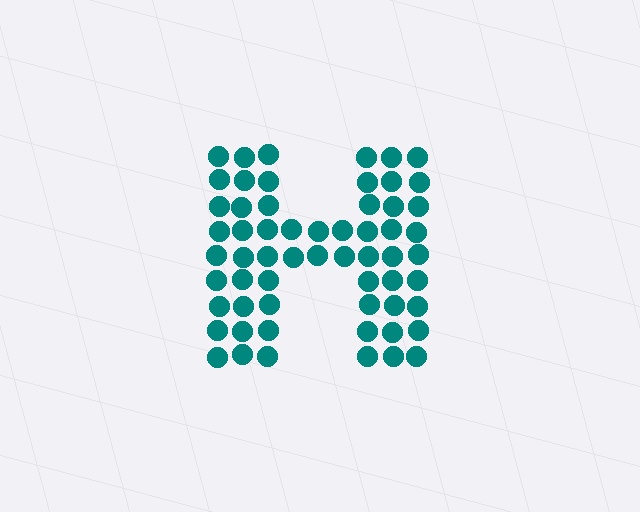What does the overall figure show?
The overall figure shows the letter H.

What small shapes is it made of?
It is made of small circles.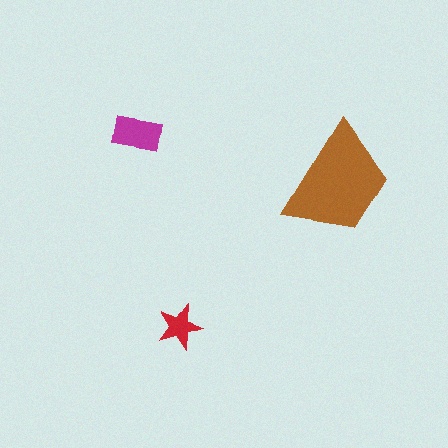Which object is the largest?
The brown trapezoid.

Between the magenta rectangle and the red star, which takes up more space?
The magenta rectangle.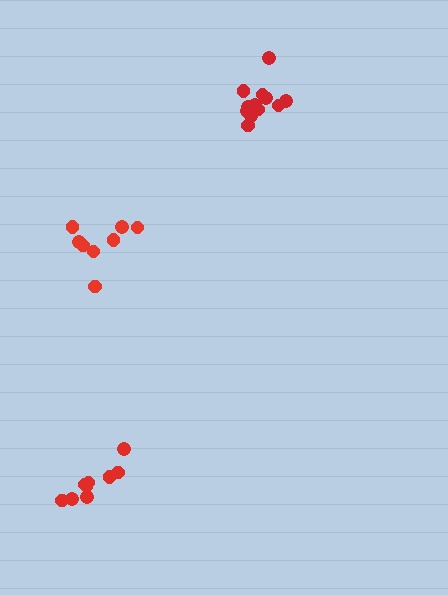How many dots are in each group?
Group 1: 13 dots, Group 2: 9 dots, Group 3: 8 dots (30 total).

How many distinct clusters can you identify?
There are 3 distinct clusters.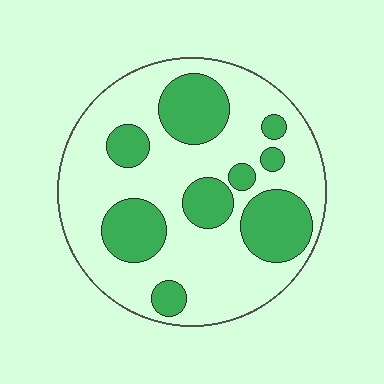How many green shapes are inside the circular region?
9.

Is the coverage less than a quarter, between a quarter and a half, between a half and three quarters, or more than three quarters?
Between a quarter and a half.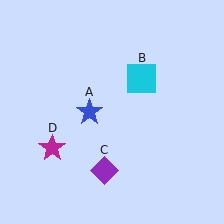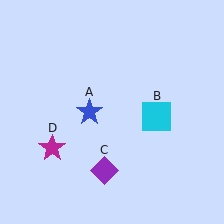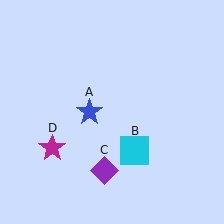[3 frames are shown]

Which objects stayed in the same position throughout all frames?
Blue star (object A) and purple diamond (object C) and magenta star (object D) remained stationary.